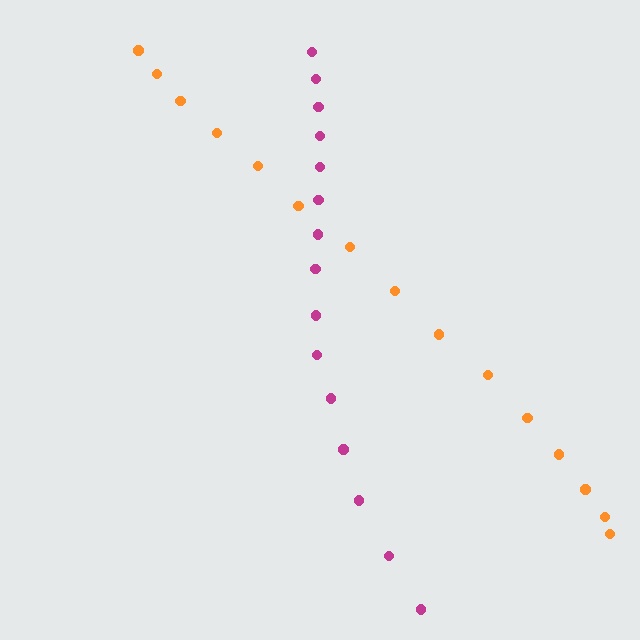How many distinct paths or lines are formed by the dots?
There are 2 distinct paths.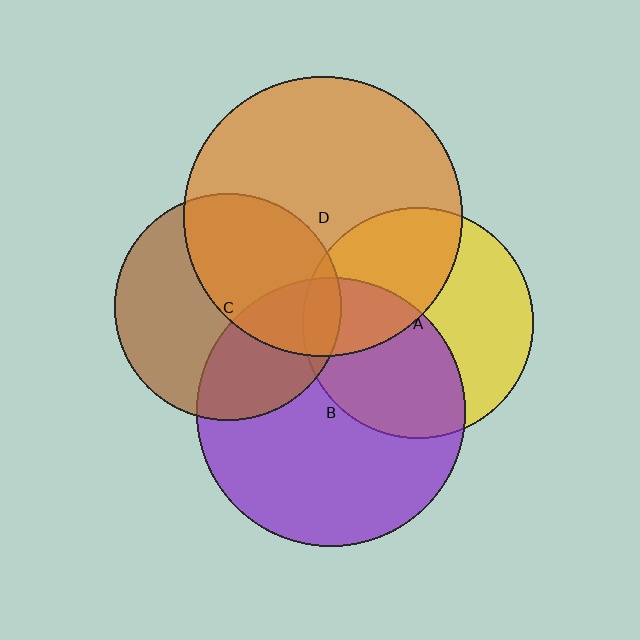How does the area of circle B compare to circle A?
Approximately 1.4 times.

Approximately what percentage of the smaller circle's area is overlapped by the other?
Approximately 35%.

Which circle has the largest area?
Circle D (orange).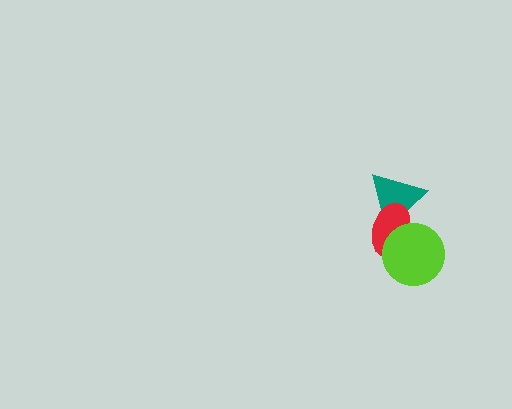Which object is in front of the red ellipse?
The lime circle is in front of the red ellipse.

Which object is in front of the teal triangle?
The red ellipse is in front of the teal triangle.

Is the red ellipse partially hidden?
Yes, it is partially covered by another shape.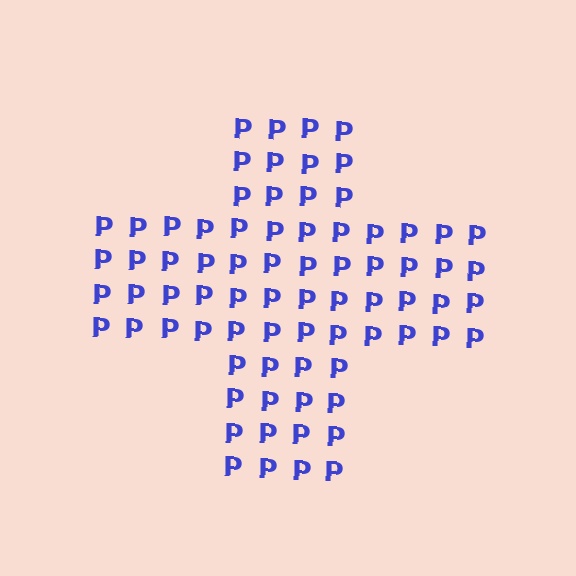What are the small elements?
The small elements are letter P's.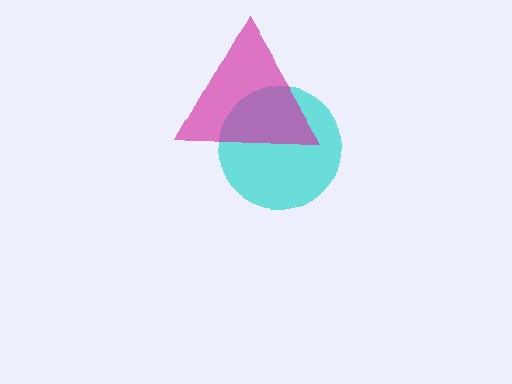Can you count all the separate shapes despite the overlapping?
Yes, there are 2 separate shapes.